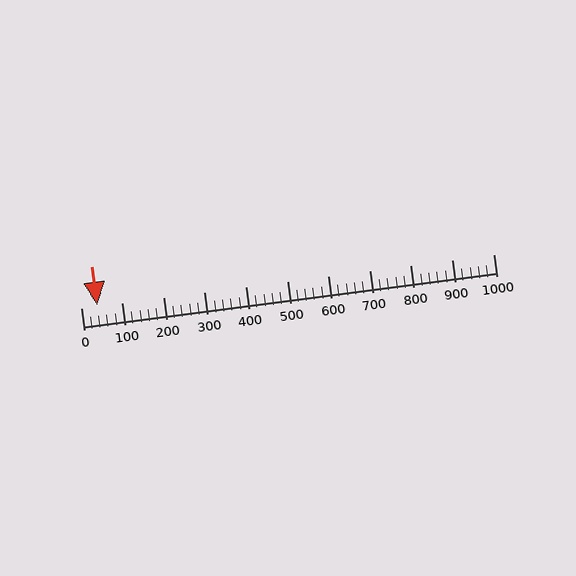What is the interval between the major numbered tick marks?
The major tick marks are spaced 100 units apart.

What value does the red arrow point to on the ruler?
The red arrow points to approximately 40.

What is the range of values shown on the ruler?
The ruler shows values from 0 to 1000.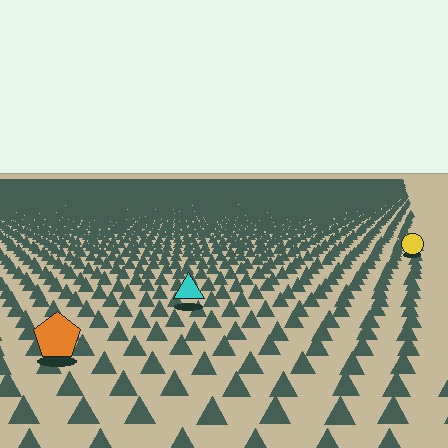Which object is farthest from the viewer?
The yellow circle is farthest from the viewer. It appears smaller and the ground texture around it is denser.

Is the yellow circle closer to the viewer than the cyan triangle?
No. The cyan triangle is closer — you can tell from the texture gradient: the ground texture is coarser near it.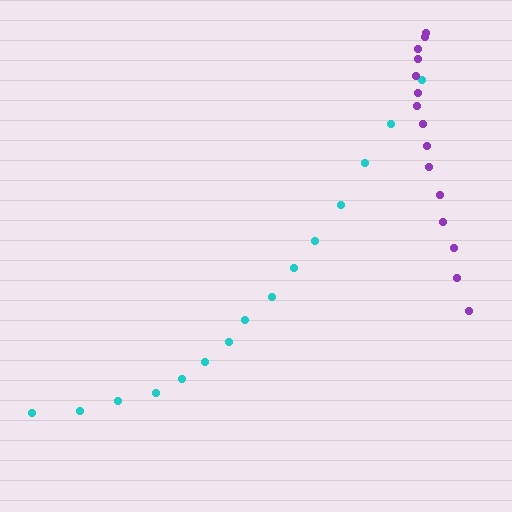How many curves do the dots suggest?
There are 2 distinct paths.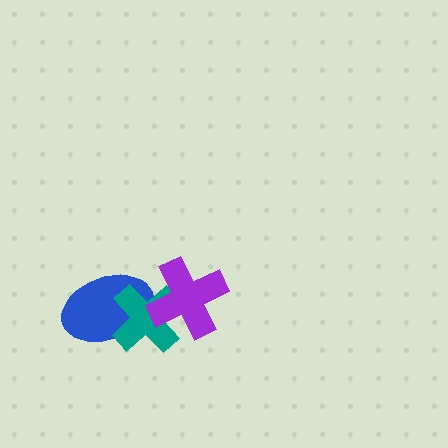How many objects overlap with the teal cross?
2 objects overlap with the teal cross.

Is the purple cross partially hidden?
No, no other shape covers it.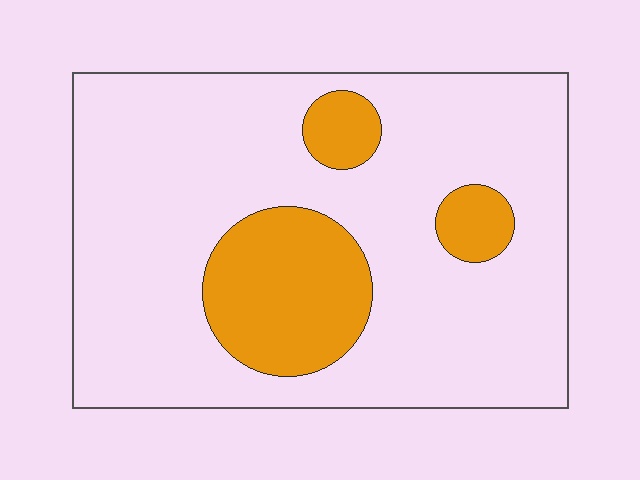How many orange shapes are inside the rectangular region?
3.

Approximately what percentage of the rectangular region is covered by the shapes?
Approximately 20%.